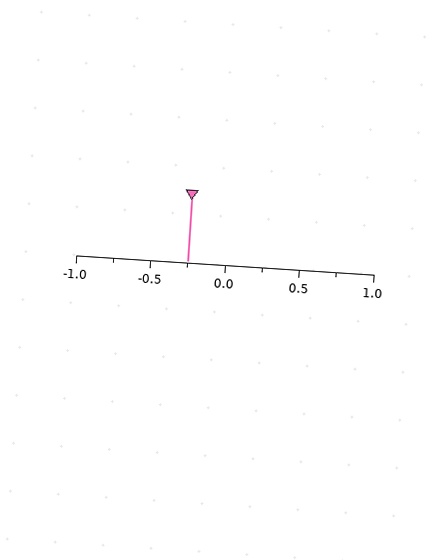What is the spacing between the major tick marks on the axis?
The major ticks are spaced 0.5 apart.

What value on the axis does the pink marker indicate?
The marker indicates approximately -0.25.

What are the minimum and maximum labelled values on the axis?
The axis runs from -1.0 to 1.0.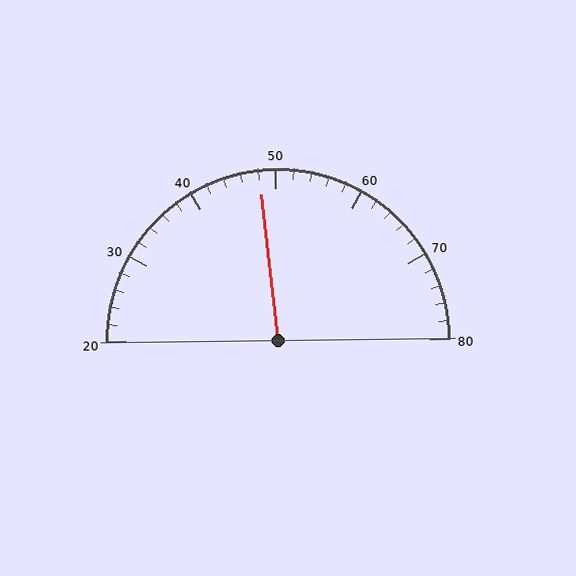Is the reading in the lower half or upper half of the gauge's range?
The reading is in the lower half of the range (20 to 80).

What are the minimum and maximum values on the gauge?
The gauge ranges from 20 to 80.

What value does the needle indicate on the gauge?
The needle indicates approximately 48.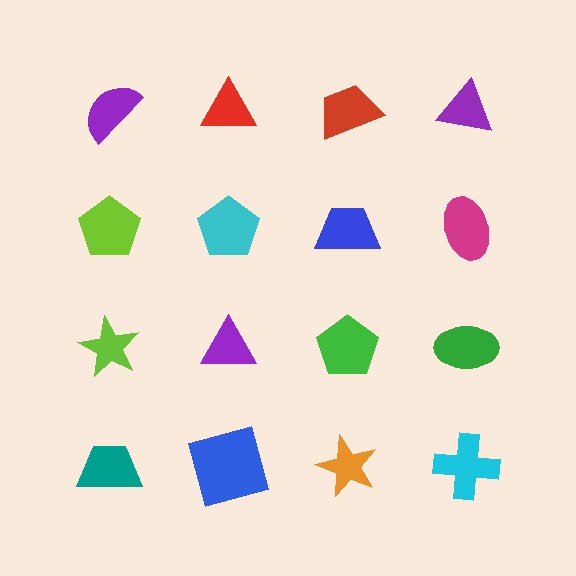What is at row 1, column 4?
A purple triangle.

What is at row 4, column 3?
An orange star.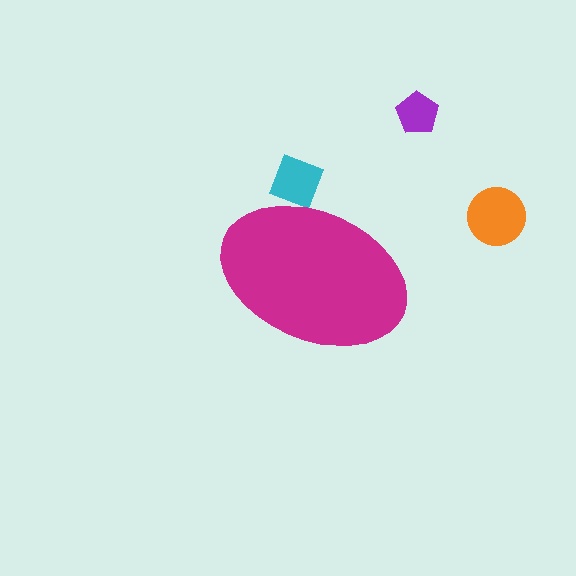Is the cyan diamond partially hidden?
Yes, the cyan diamond is partially hidden behind the magenta ellipse.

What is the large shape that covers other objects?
A magenta ellipse.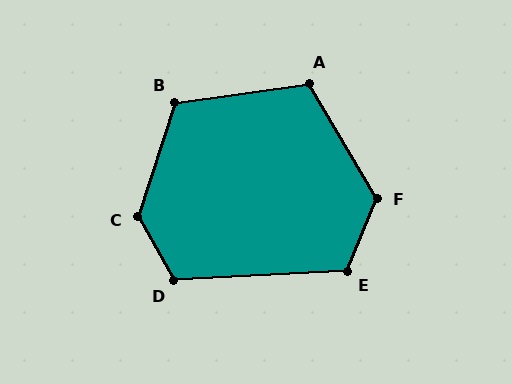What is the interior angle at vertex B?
Approximately 116 degrees (obtuse).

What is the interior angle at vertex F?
Approximately 128 degrees (obtuse).